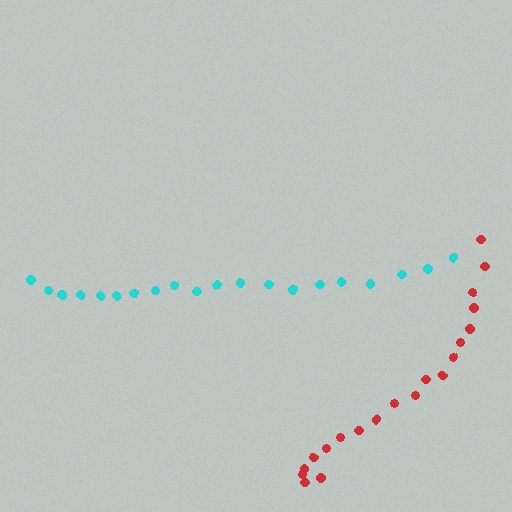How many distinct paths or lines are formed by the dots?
There are 2 distinct paths.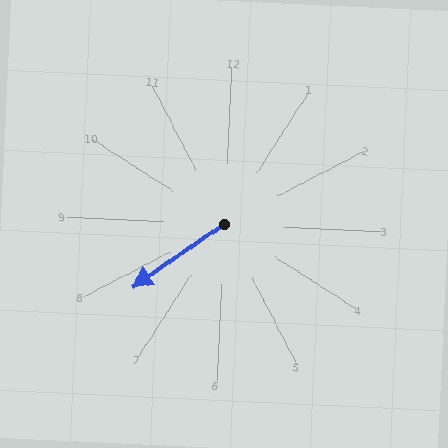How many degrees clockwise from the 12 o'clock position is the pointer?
Approximately 233 degrees.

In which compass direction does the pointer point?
Southwest.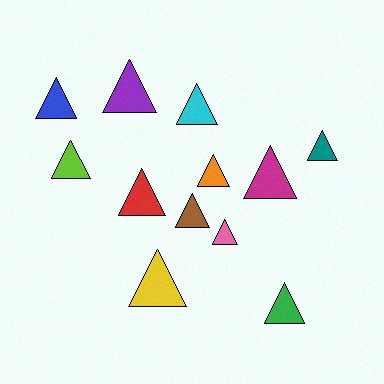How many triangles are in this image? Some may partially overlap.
There are 12 triangles.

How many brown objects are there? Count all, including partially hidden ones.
There is 1 brown object.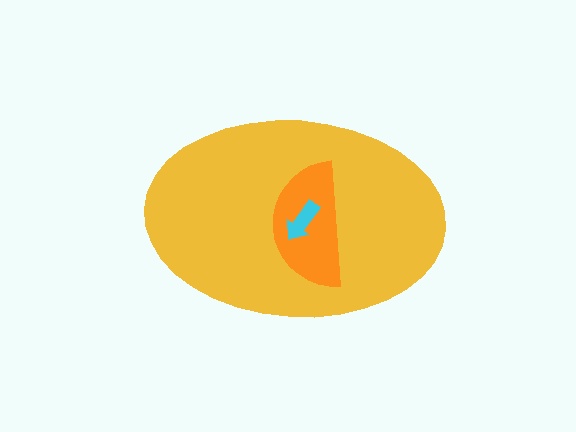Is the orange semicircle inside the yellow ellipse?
Yes.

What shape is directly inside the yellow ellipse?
The orange semicircle.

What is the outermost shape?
The yellow ellipse.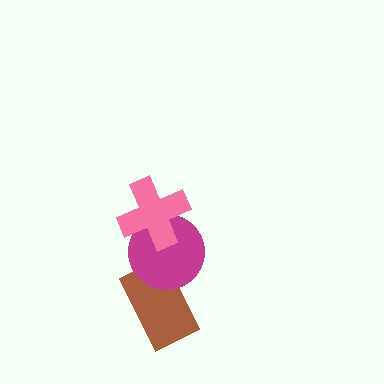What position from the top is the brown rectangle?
The brown rectangle is 3rd from the top.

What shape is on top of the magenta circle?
The pink cross is on top of the magenta circle.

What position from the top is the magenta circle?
The magenta circle is 2nd from the top.